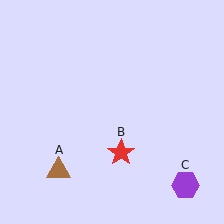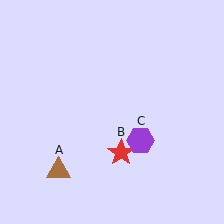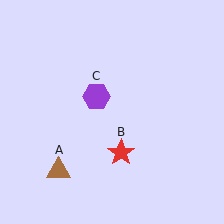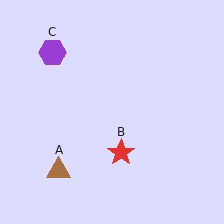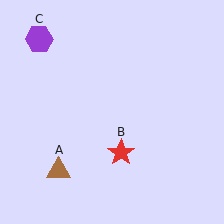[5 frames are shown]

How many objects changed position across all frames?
1 object changed position: purple hexagon (object C).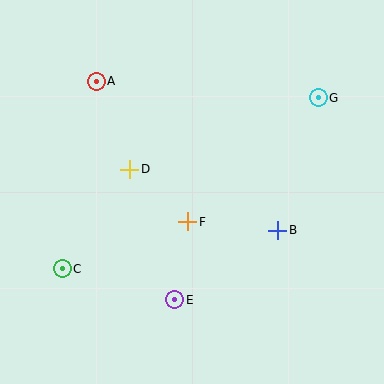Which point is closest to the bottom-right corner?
Point B is closest to the bottom-right corner.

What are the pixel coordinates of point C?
Point C is at (62, 269).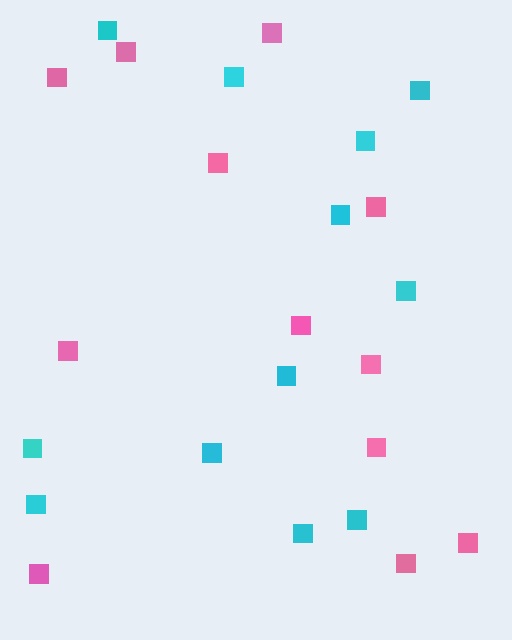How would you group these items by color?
There are 2 groups: one group of pink squares (12) and one group of cyan squares (12).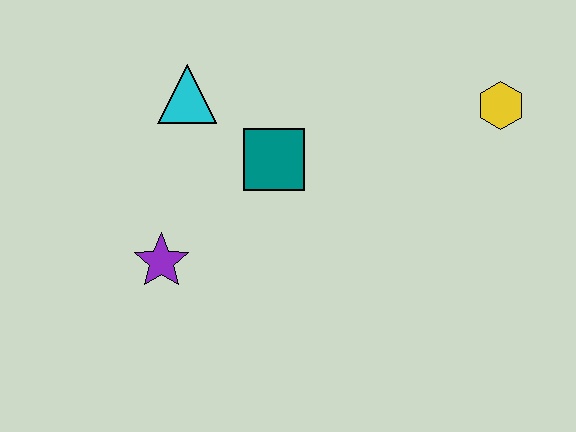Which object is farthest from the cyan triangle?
The yellow hexagon is farthest from the cyan triangle.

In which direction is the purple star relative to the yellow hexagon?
The purple star is to the left of the yellow hexagon.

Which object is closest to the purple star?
The teal square is closest to the purple star.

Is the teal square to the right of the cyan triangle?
Yes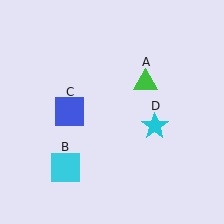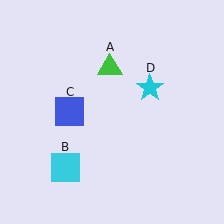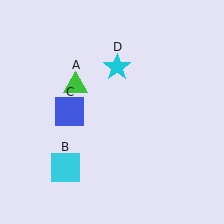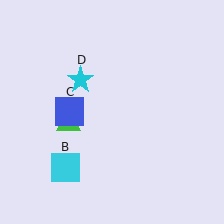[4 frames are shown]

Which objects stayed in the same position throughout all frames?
Cyan square (object B) and blue square (object C) remained stationary.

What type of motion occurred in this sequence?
The green triangle (object A), cyan star (object D) rotated counterclockwise around the center of the scene.